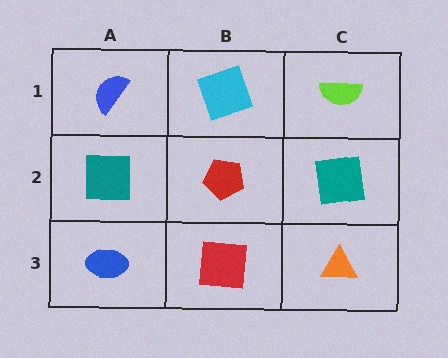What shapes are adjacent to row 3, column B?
A red pentagon (row 2, column B), a blue ellipse (row 3, column A), an orange triangle (row 3, column C).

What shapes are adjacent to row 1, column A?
A teal square (row 2, column A), a cyan square (row 1, column B).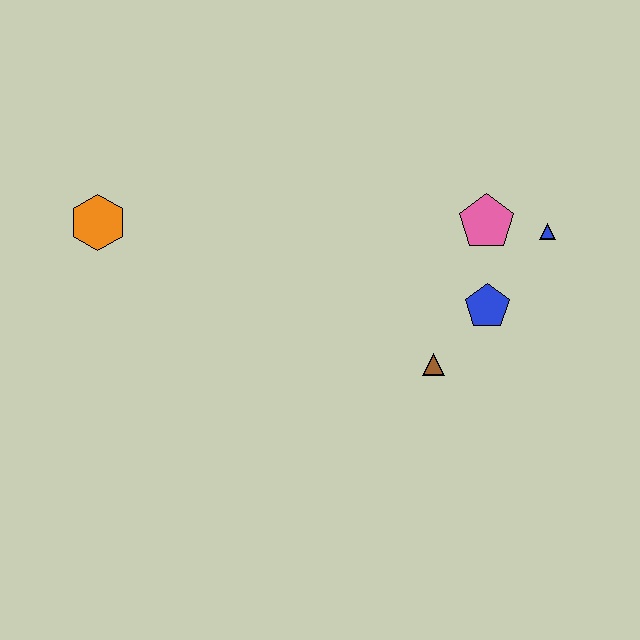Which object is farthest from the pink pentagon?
The orange hexagon is farthest from the pink pentagon.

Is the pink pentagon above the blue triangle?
Yes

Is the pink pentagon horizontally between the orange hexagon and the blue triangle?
Yes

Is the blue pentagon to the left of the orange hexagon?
No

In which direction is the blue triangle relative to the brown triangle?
The blue triangle is above the brown triangle.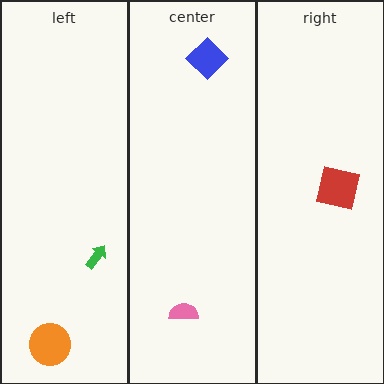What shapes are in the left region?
The green arrow, the orange circle.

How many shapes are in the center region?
2.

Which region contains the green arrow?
The left region.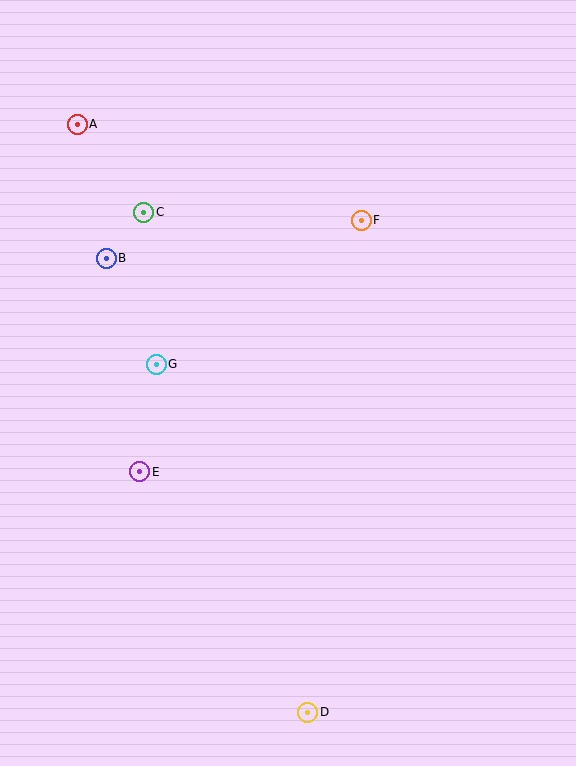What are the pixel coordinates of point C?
Point C is at (144, 212).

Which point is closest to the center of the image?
Point G at (156, 364) is closest to the center.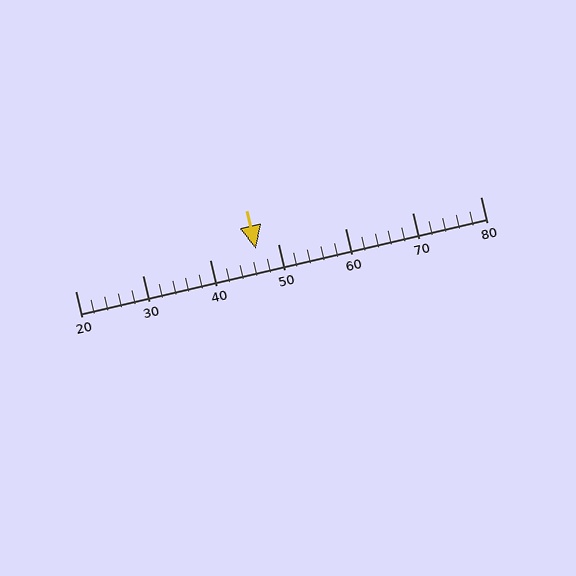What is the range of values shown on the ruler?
The ruler shows values from 20 to 80.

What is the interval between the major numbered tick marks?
The major tick marks are spaced 10 units apart.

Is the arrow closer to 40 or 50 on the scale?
The arrow is closer to 50.